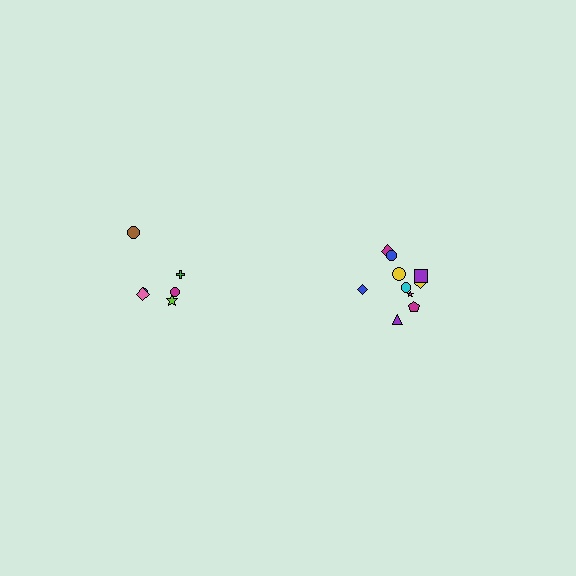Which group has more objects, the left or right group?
The right group.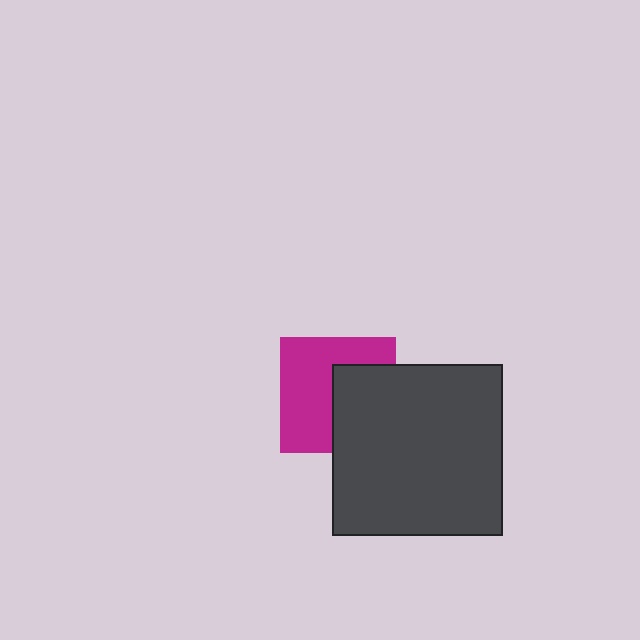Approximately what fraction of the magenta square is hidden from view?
Roughly 43% of the magenta square is hidden behind the dark gray square.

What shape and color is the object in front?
The object in front is a dark gray square.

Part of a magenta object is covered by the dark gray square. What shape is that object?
It is a square.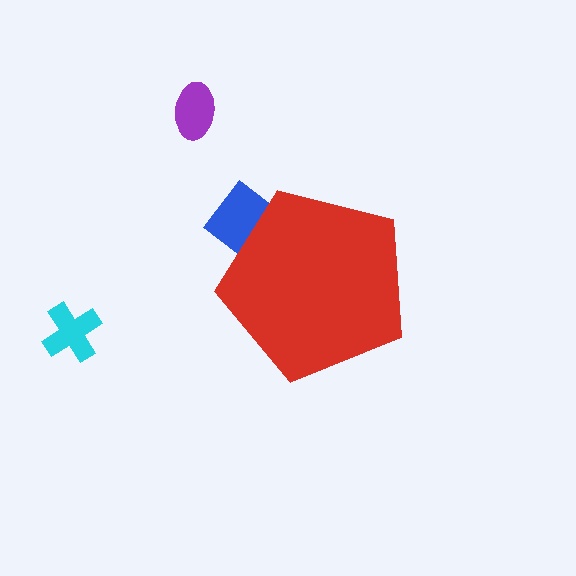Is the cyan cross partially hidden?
No, the cyan cross is fully visible.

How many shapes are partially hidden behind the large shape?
1 shape is partially hidden.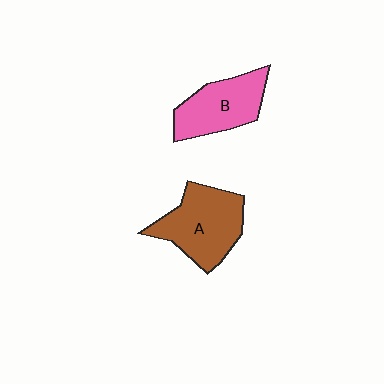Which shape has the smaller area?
Shape B (pink).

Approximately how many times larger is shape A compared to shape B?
Approximately 1.2 times.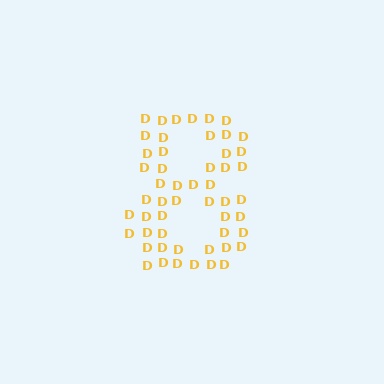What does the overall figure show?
The overall figure shows the digit 8.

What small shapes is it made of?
It is made of small letter D's.